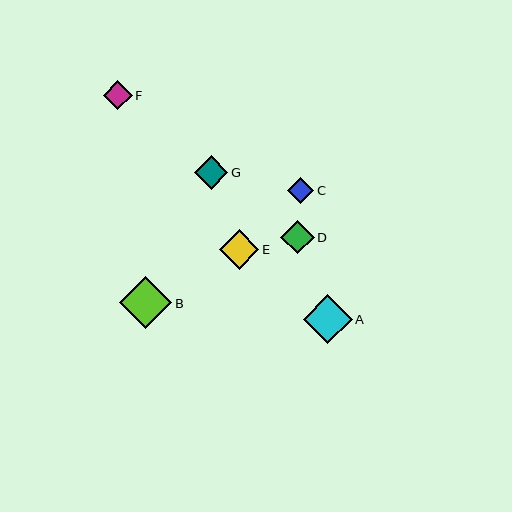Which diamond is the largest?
Diamond B is the largest with a size of approximately 52 pixels.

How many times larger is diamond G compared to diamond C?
Diamond G is approximately 1.3 times the size of diamond C.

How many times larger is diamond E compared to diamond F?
Diamond E is approximately 1.4 times the size of diamond F.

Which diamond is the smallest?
Diamond C is the smallest with a size of approximately 26 pixels.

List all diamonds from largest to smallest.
From largest to smallest: B, A, E, G, D, F, C.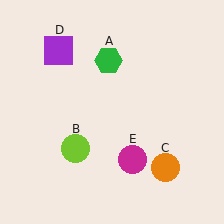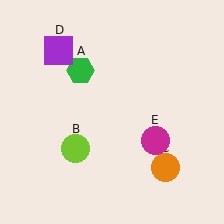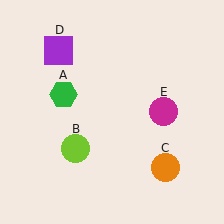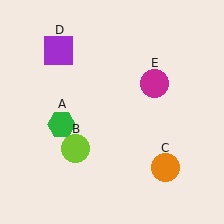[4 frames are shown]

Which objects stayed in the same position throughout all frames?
Lime circle (object B) and orange circle (object C) and purple square (object D) remained stationary.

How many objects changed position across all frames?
2 objects changed position: green hexagon (object A), magenta circle (object E).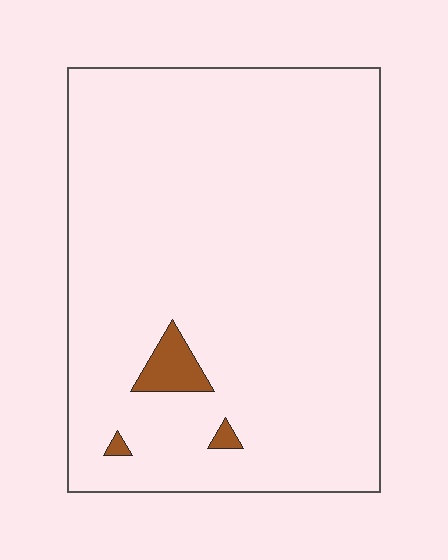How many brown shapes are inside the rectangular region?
3.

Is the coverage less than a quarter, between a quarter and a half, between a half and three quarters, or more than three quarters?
Less than a quarter.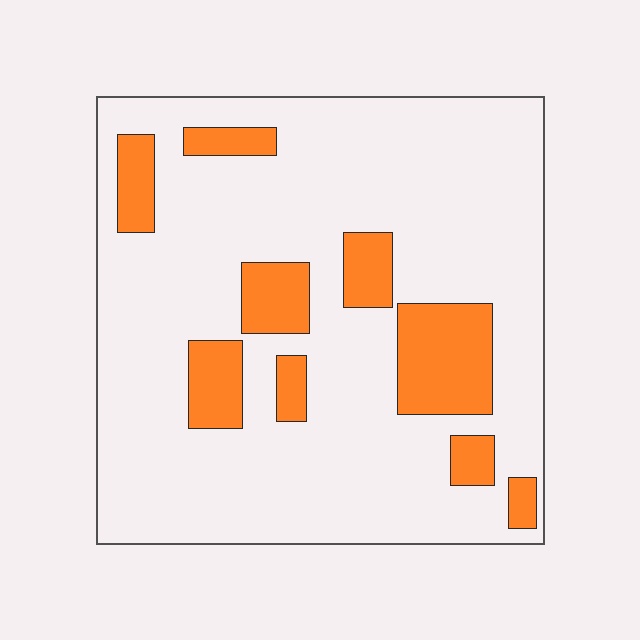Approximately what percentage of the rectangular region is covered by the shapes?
Approximately 20%.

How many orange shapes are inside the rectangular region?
9.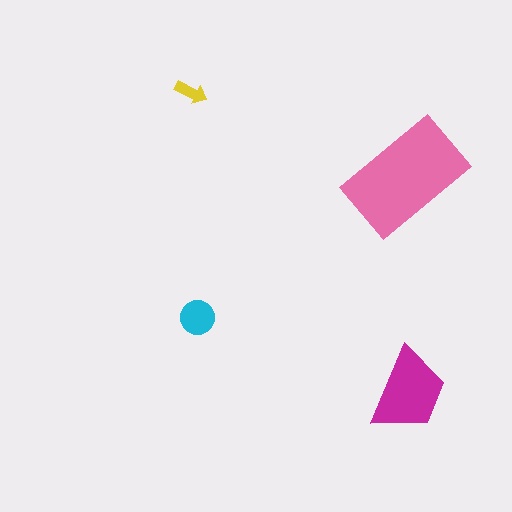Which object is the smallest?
The yellow arrow.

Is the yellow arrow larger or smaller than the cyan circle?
Smaller.